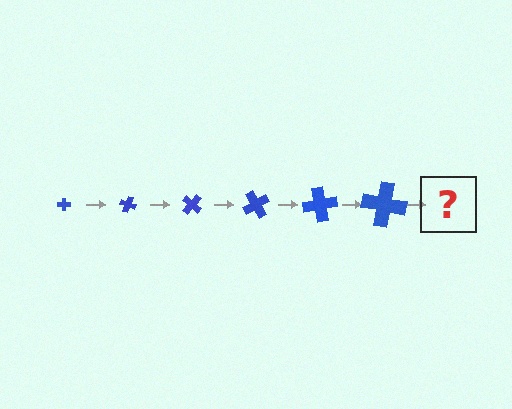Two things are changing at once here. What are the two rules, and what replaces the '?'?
The two rules are that the cross grows larger each step and it rotates 20 degrees each step. The '?' should be a cross, larger than the previous one and rotated 120 degrees from the start.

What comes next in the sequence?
The next element should be a cross, larger than the previous one and rotated 120 degrees from the start.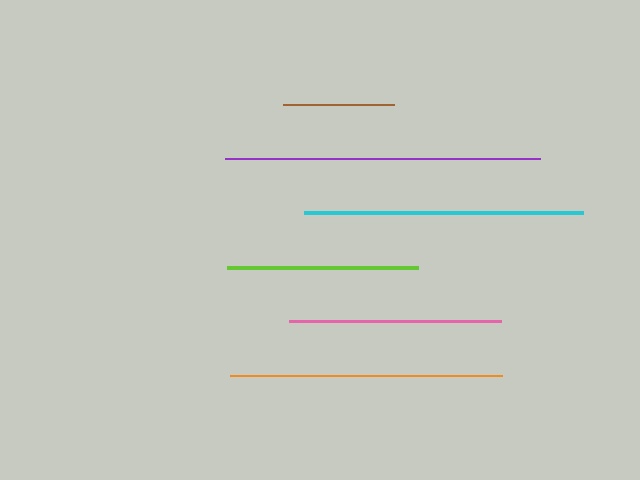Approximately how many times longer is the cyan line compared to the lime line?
The cyan line is approximately 1.5 times the length of the lime line.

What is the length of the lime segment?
The lime segment is approximately 191 pixels long.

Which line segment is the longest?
The purple line is the longest at approximately 315 pixels.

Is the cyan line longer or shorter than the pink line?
The cyan line is longer than the pink line.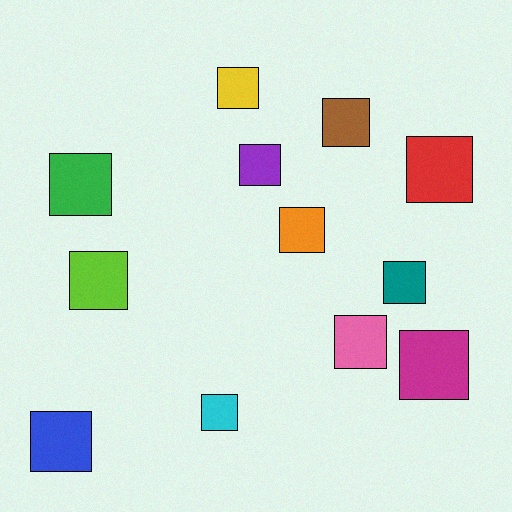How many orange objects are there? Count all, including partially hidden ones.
There is 1 orange object.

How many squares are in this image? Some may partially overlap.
There are 12 squares.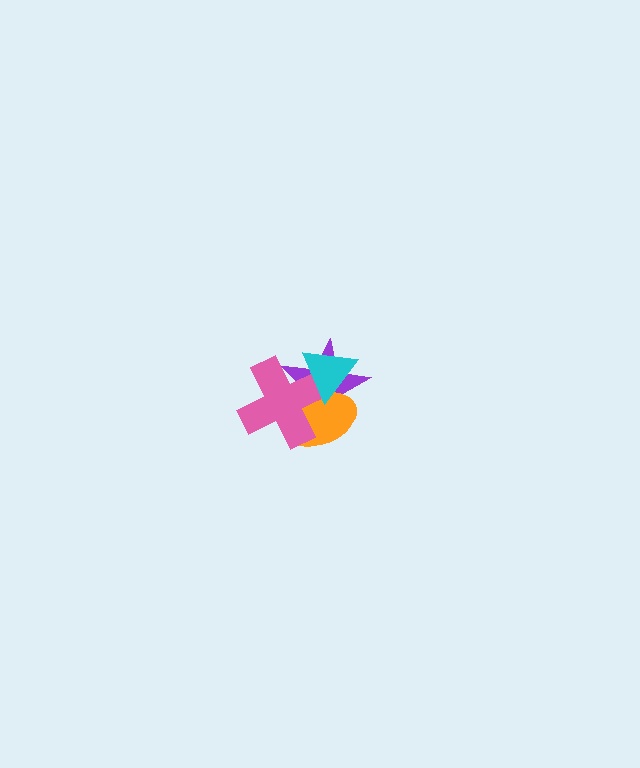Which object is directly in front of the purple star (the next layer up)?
The orange ellipse is directly in front of the purple star.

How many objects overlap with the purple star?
3 objects overlap with the purple star.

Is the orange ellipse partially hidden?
Yes, it is partially covered by another shape.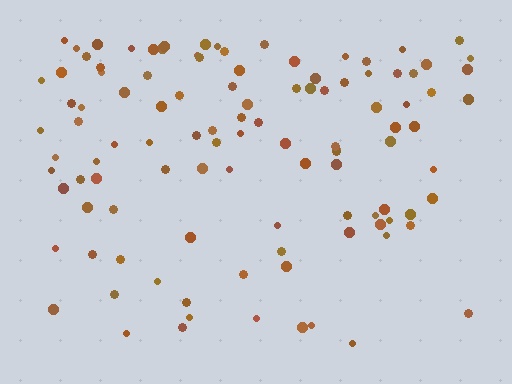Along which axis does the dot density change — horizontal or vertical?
Vertical.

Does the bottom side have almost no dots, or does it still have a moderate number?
Still a moderate number, just noticeably fewer than the top.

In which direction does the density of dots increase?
From bottom to top, with the top side densest.